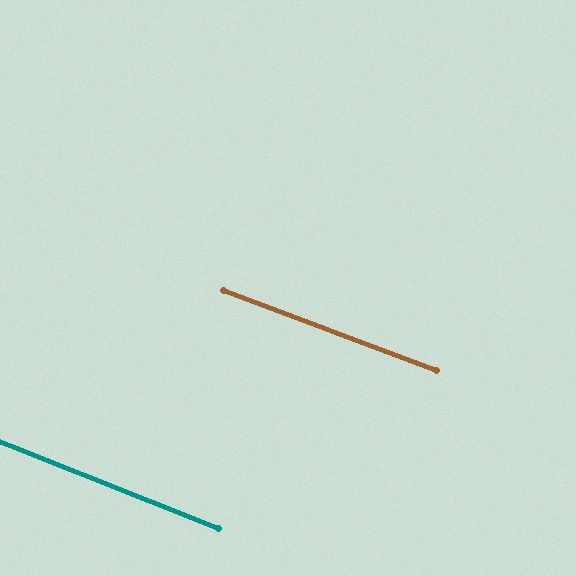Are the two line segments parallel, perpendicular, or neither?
Parallel — their directions differ by only 1.1°.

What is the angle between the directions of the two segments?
Approximately 1 degree.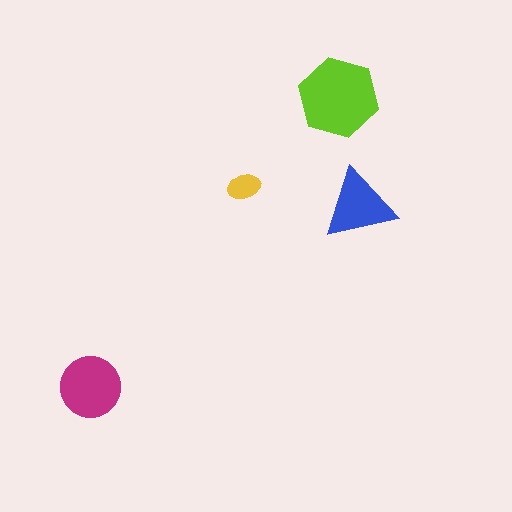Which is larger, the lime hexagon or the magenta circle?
The lime hexagon.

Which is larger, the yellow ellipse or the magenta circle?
The magenta circle.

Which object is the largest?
The lime hexagon.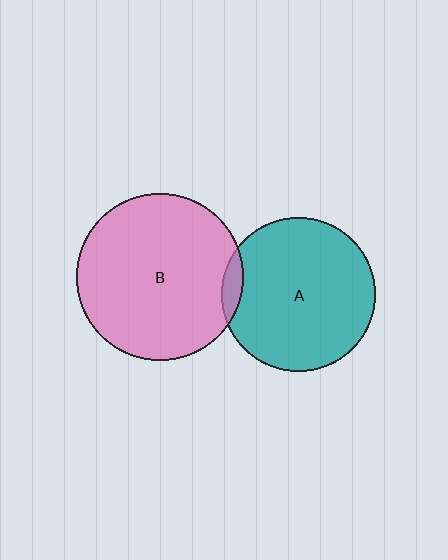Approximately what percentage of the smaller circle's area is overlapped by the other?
Approximately 5%.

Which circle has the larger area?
Circle B (pink).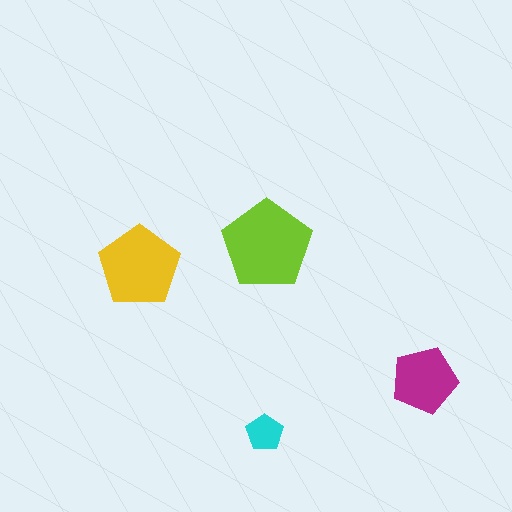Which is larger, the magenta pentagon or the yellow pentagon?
The yellow one.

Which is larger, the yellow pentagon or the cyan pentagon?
The yellow one.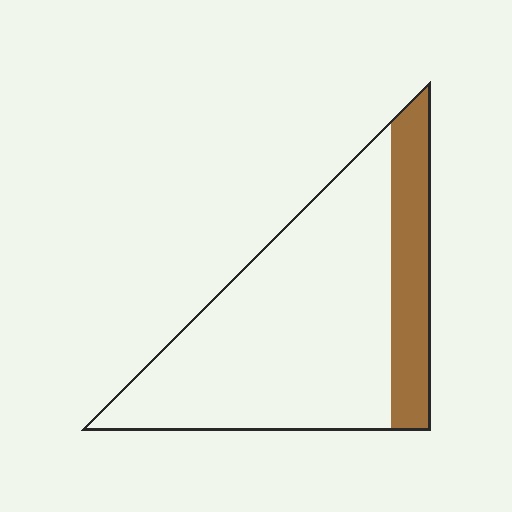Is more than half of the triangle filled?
No.